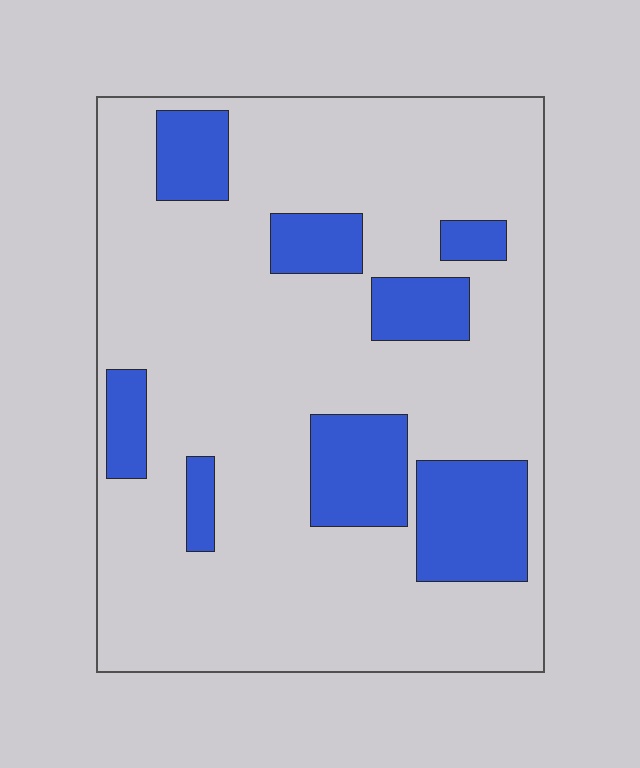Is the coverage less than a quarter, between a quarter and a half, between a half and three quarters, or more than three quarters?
Less than a quarter.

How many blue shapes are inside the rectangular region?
8.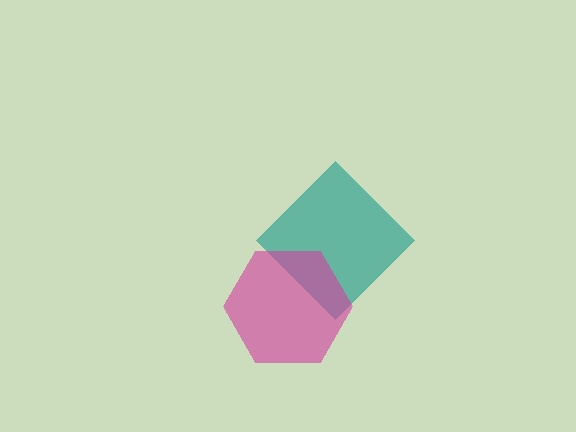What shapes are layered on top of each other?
The layered shapes are: a teal diamond, a magenta hexagon.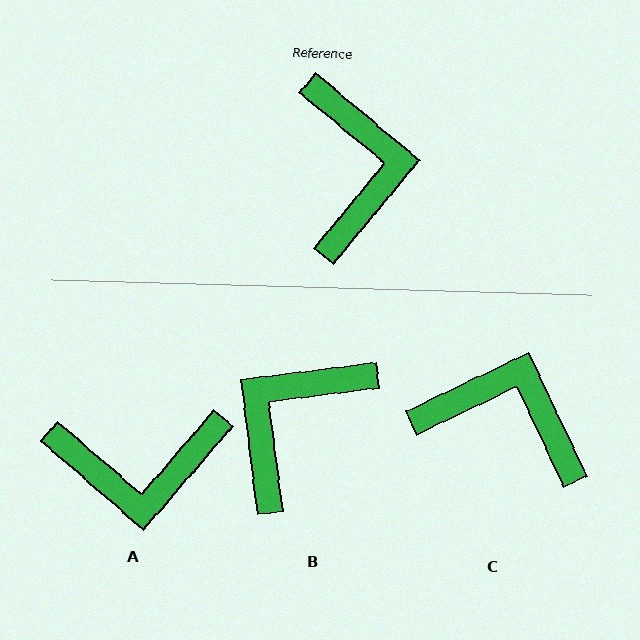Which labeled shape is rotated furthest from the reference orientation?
B, about 137 degrees away.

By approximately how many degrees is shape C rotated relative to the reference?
Approximately 65 degrees counter-clockwise.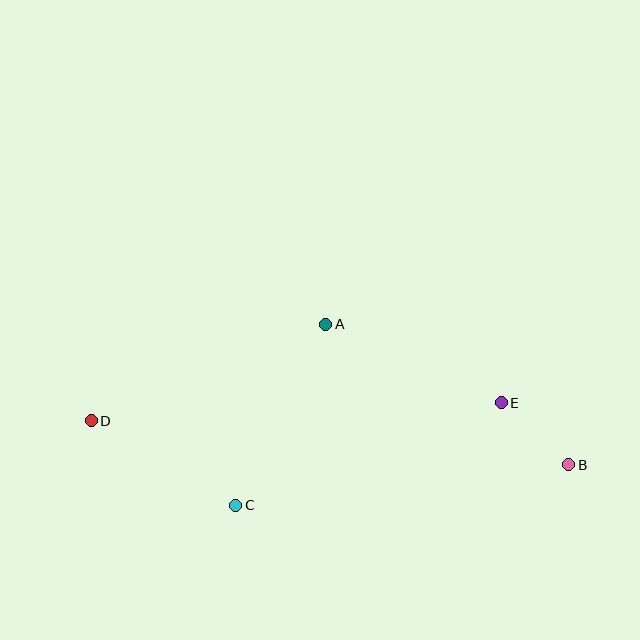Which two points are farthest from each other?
Points B and D are farthest from each other.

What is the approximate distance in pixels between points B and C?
The distance between B and C is approximately 336 pixels.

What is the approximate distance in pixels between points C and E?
The distance between C and E is approximately 285 pixels.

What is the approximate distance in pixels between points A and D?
The distance between A and D is approximately 254 pixels.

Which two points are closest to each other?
Points B and E are closest to each other.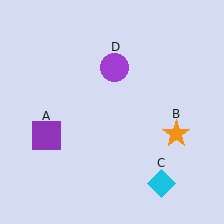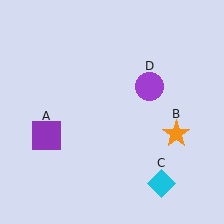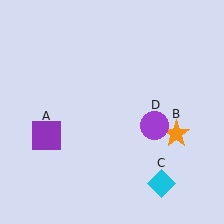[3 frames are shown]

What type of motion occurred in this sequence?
The purple circle (object D) rotated clockwise around the center of the scene.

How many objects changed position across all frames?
1 object changed position: purple circle (object D).